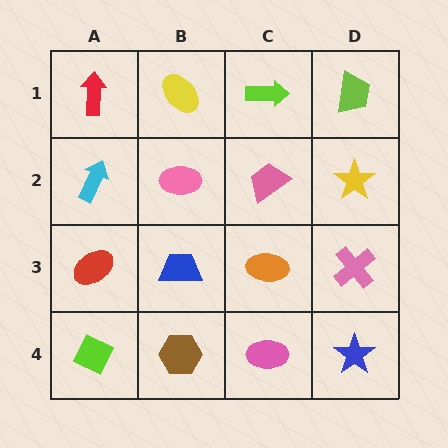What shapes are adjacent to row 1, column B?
A pink ellipse (row 2, column B), a red arrow (row 1, column A), a lime arrow (row 1, column C).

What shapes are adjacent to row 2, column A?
A red arrow (row 1, column A), a red ellipse (row 3, column A), a pink ellipse (row 2, column B).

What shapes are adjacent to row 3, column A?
A cyan arrow (row 2, column A), a lime diamond (row 4, column A), a blue trapezoid (row 3, column B).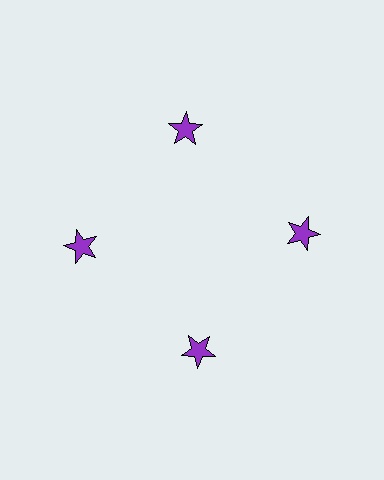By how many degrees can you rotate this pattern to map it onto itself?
The pattern maps onto itself every 90 degrees of rotation.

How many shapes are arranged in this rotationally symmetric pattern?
There are 4 shapes, arranged in 4 groups of 1.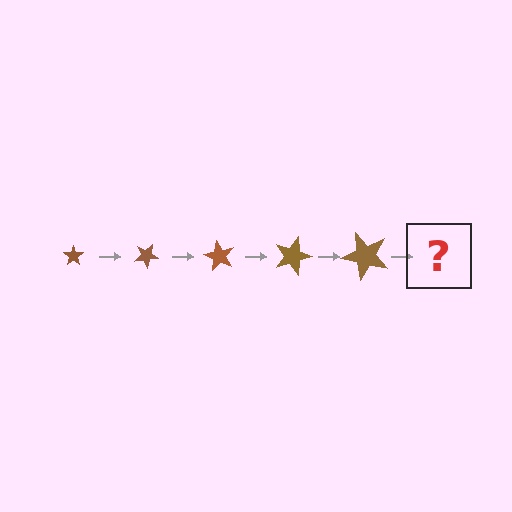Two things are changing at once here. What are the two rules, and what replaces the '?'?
The two rules are that the star grows larger each step and it rotates 30 degrees each step. The '?' should be a star, larger than the previous one and rotated 150 degrees from the start.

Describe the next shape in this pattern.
It should be a star, larger than the previous one and rotated 150 degrees from the start.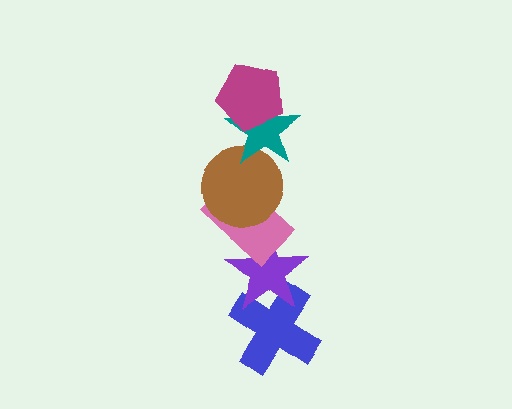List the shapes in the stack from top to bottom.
From top to bottom: the magenta pentagon, the teal star, the brown circle, the pink rectangle, the purple star, the blue cross.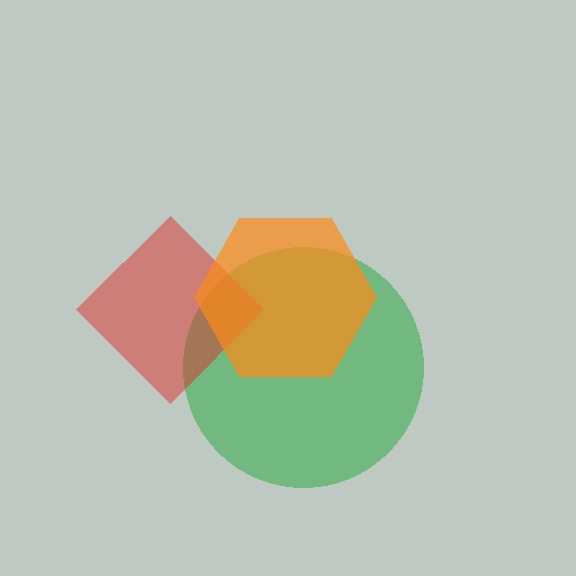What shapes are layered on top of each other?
The layered shapes are: a green circle, a red diamond, an orange hexagon.